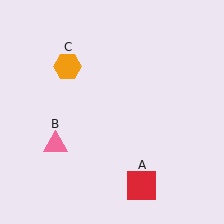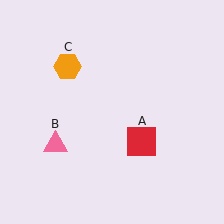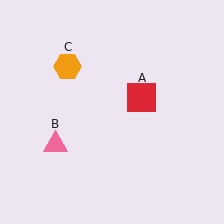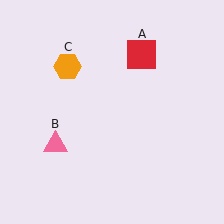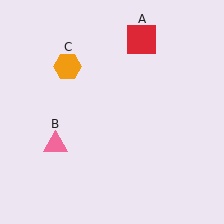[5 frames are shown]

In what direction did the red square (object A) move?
The red square (object A) moved up.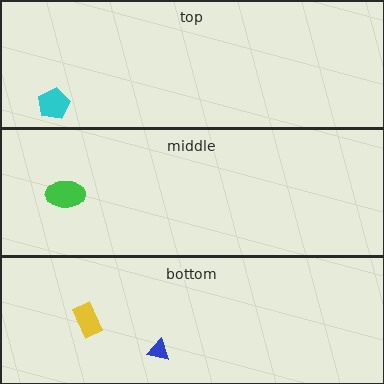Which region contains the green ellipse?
The middle region.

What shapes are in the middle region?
The green ellipse.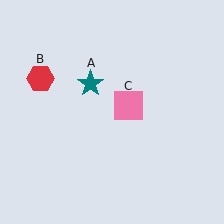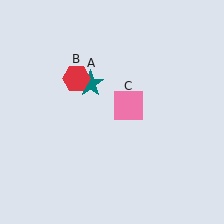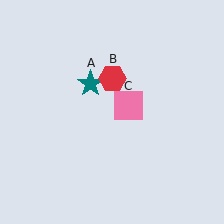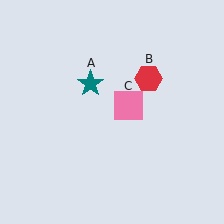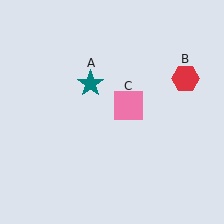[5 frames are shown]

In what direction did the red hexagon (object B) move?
The red hexagon (object B) moved right.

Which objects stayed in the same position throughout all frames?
Teal star (object A) and pink square (object C) remained stationary.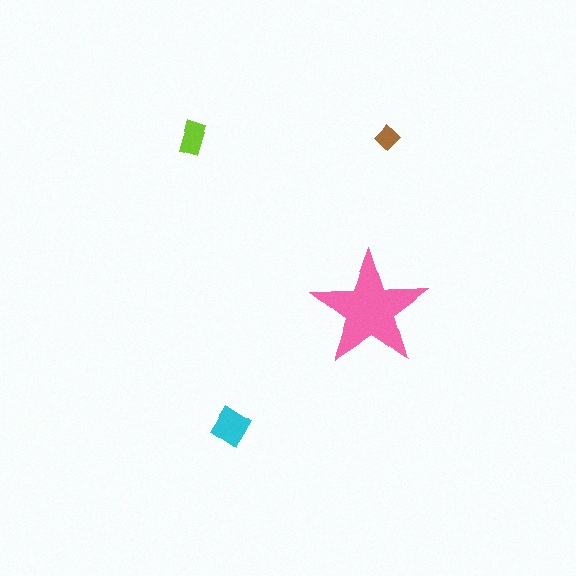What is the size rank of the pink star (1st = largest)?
1st.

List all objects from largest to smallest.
The pink star, the cyan diamond, the lime rectangle, the brown diamond.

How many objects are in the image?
There are 4 objects in the image.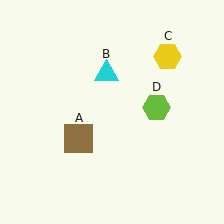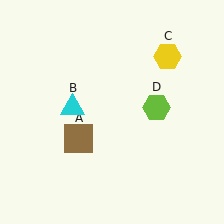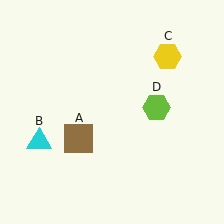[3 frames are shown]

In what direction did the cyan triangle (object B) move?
The cyan triangle (object B) moved down and to the left.